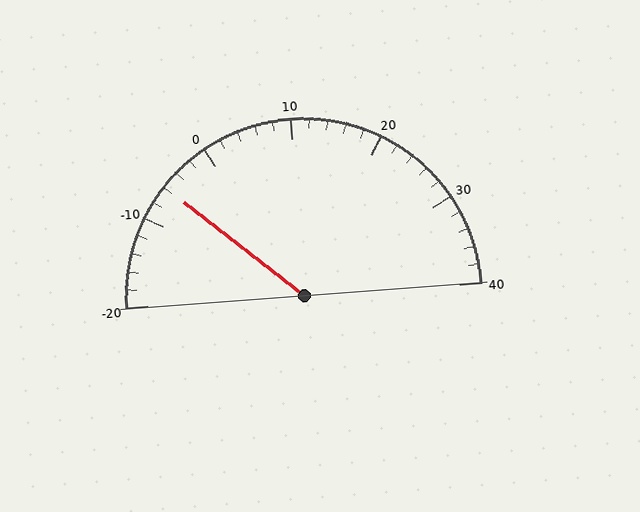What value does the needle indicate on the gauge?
The needle indicates approximately -6.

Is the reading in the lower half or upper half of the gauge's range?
The reading is in the lower half of the range (-20 to 40).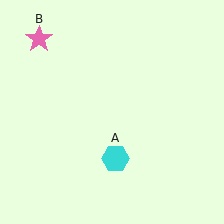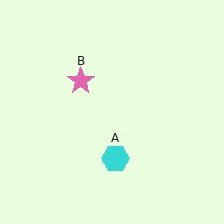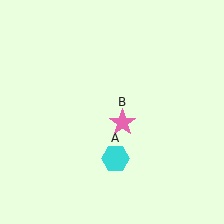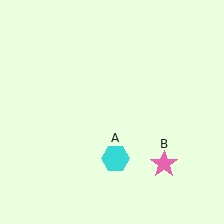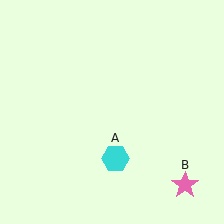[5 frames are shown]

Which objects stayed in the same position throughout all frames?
Cyan hexagon (object A) remained stationary.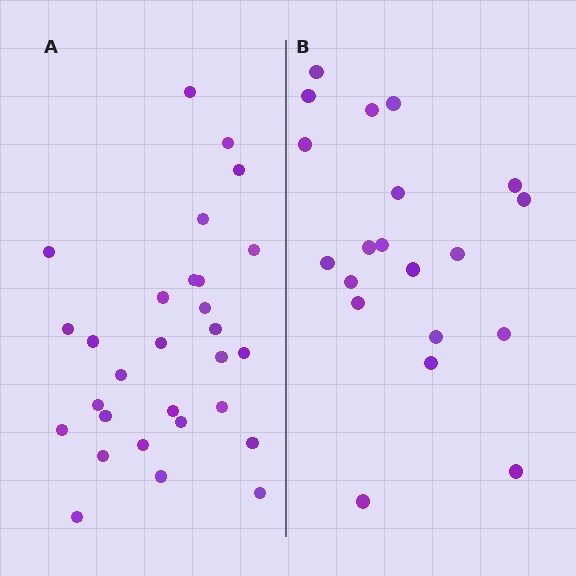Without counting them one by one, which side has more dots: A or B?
Region A (the left region) has more dots.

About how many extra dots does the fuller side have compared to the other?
Region A has roughly 8 or so more dots than region B.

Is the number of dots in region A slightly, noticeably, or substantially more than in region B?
Region A has substantially more. The ratio is roughly 1.4 to 1.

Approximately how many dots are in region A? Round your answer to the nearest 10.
About 30 dots. (The exact count is 29, which rounds to 30.)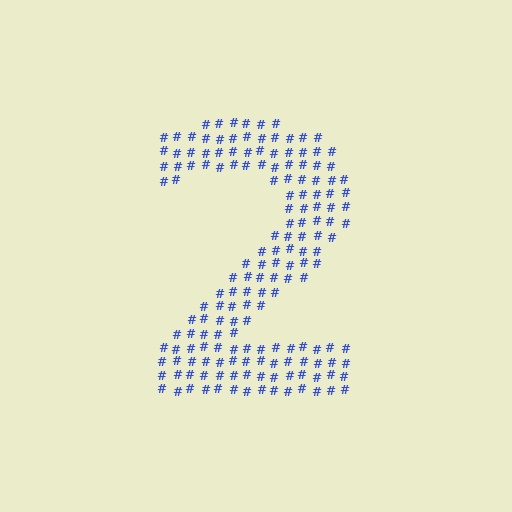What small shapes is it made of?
It is made of small hash symbols.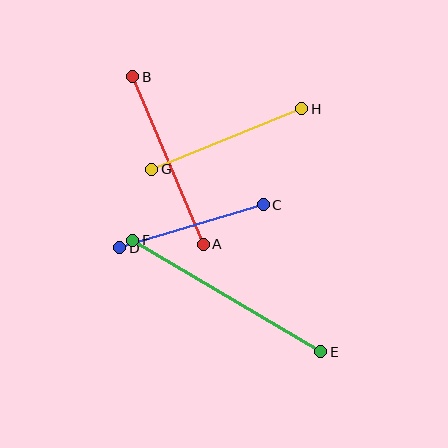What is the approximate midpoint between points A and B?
The midpoint is at approximately (168, 161) pixels.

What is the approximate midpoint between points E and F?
The midpoint is at approximately (227, 296) pixels.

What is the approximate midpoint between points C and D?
The midpoint is at approximately (191, 226) pixels.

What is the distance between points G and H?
The distance is approximately 162 pixels.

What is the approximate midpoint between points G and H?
The midpoint is at approximately (227, 139) pixels.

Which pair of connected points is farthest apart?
Points E and F are farthest apart.